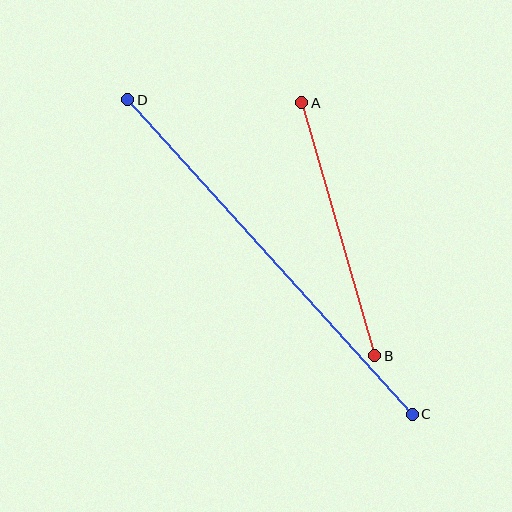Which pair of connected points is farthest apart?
Points C and D are farthest apart.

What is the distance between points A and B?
The distance is approximately 263 pixels.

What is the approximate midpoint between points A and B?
The midpoint is at approximately (338, 229) pixels.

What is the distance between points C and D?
The distance is approximately 424 pixels.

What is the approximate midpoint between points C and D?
The midpoint is at approximately (270, 257) pixels.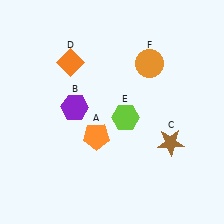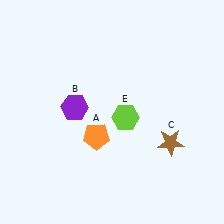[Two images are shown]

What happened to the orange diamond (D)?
The orange diamond (D) was removed in Image 2. It was in the top-left area of Image 1.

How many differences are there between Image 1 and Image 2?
There are 2 differences between the two images.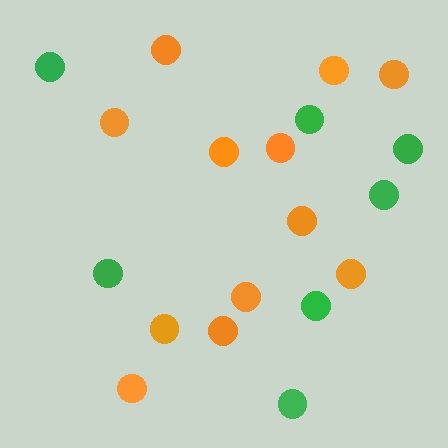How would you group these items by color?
There are 2 groups: one group of green circles (7) and one group of orange circles (12).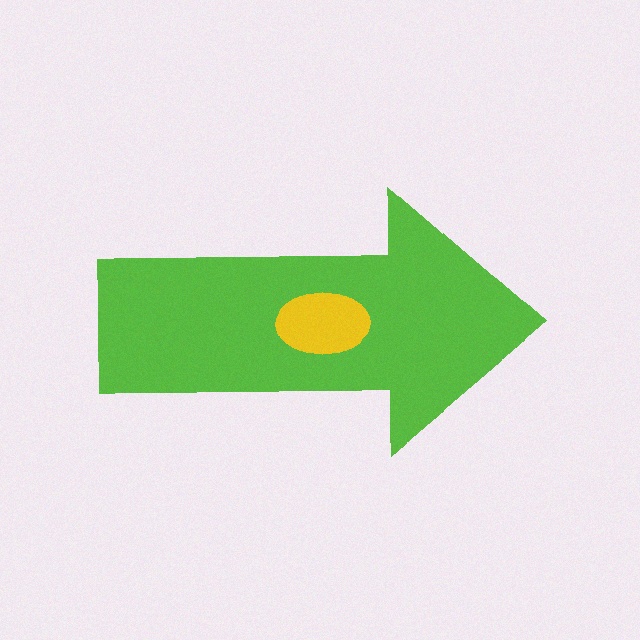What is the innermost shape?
The yellow ellipse.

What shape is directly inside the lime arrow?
The yellow ellipse.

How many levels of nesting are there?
2.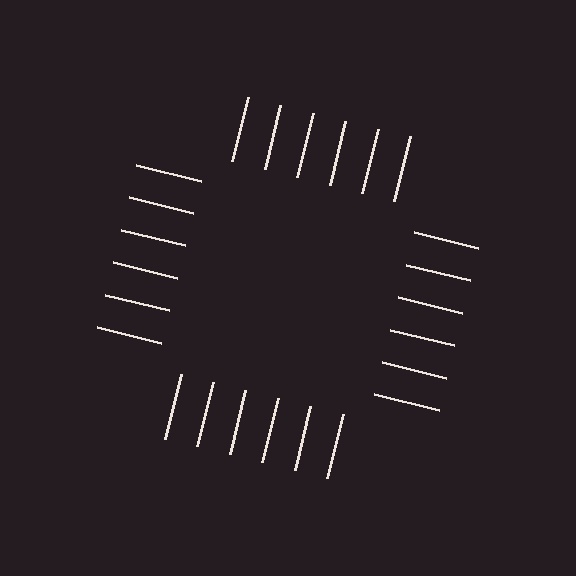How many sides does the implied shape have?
4 sides — the line-ends trace a square.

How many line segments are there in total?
24 — 6 along each of the 4 edges.